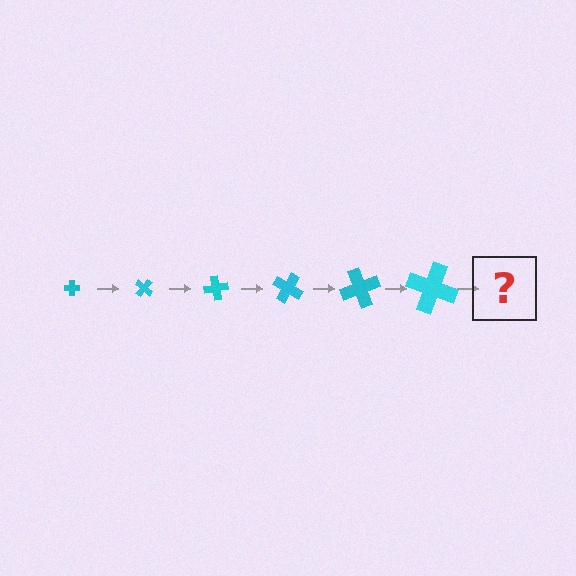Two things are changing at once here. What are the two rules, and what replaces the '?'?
The two rules are that the cross grows larger each step and it rotates 40 degrees each step. The '?' should be a cross, larger than the previous one and rotated 240 degrees from the start.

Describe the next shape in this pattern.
It should be a cross, larger than the previous one and rotated 240 degrees from the start.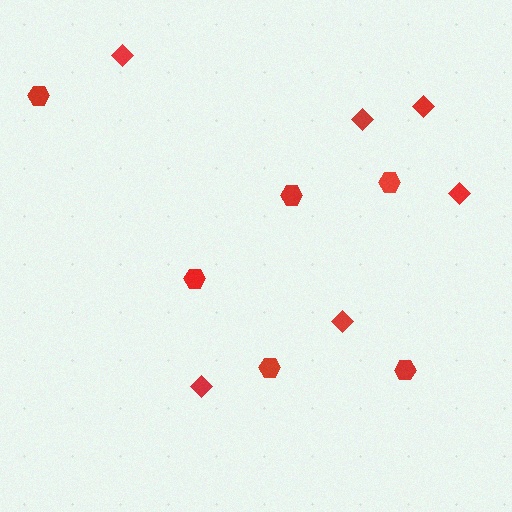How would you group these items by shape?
There are 2 groups: one group of diamonds (6) and one group of hexagons (6).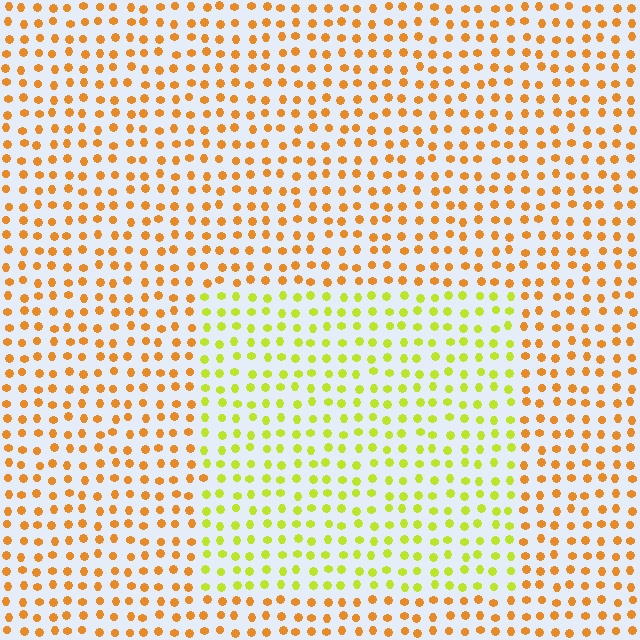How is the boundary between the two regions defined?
The boundary is defined purely by a slight shift in hue (about 43 degrees). Spacing, size, and orientation are identical on both sides.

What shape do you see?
I see a rectangle.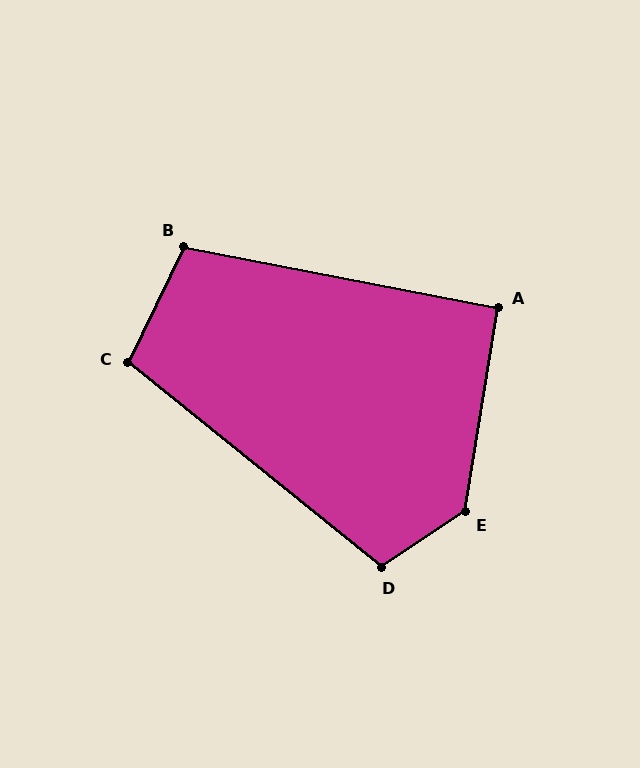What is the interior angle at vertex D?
Approximately 107 degrees (obtuse).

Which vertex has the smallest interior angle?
A, at approximately 92 degrees.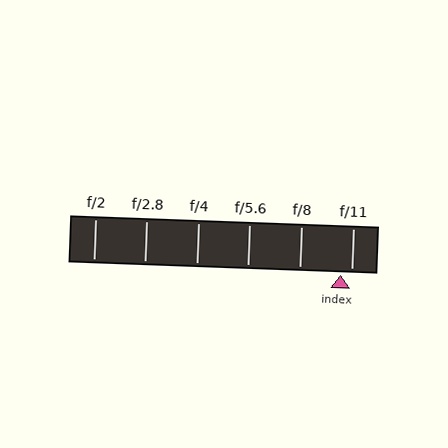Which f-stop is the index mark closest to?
The index mark is closest to f/11.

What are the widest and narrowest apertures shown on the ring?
The widest aperture shown is f/2 and the narrowest is f/11.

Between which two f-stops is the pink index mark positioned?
The index mark is between f/8 and f/11.